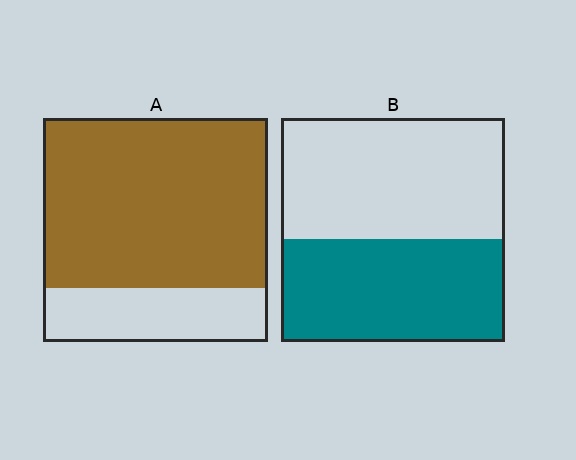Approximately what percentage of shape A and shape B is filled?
A is approximately 75% and B is approximately 45%.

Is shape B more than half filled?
No.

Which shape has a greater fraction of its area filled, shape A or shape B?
Shape A.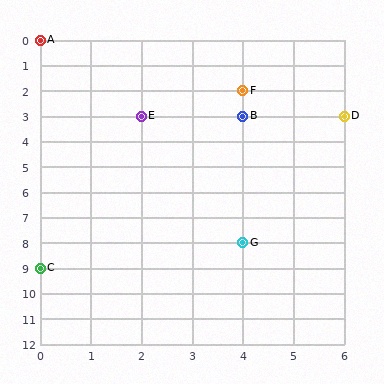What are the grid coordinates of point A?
Point A is at grid coordinates (0, 0).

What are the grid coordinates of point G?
Point G is at grid coordinates (4, 8).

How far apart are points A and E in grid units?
Points A and E are 2 columns and 3 rows apart (about 3.6 grid units diagonally).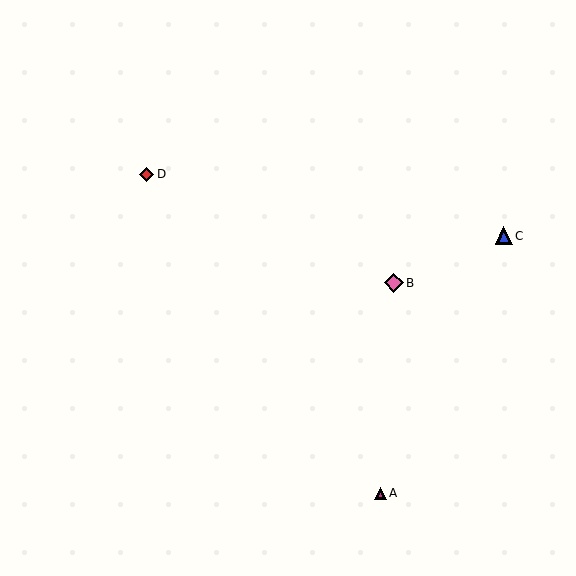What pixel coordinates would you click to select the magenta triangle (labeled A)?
Click at (380, 493) to select the magenta triangle A.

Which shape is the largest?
The pink diamond (labeled B) is the largest.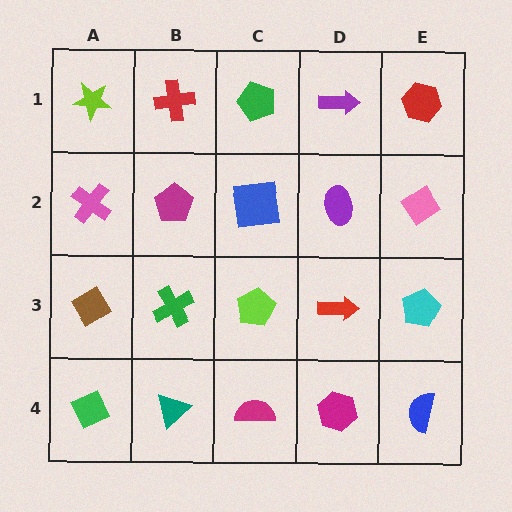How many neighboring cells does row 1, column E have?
2.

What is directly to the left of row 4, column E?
A magenta hexagon.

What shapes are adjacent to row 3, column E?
A pink diamond (row 2, column E), a blue semicircle (row 4, column E), a red arrow (row 3, column D).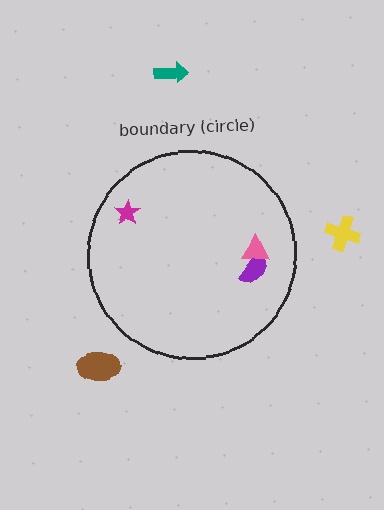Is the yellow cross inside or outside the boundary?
Outside.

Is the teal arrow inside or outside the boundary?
Outside.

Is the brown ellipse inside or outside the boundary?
Outside.